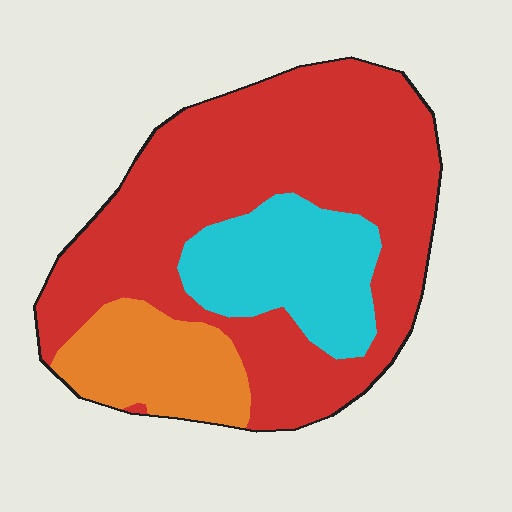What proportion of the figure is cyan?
Cyan covers roughly 20% of the figure.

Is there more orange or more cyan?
Cyan.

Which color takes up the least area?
Orange, at roughly 15%.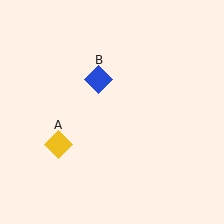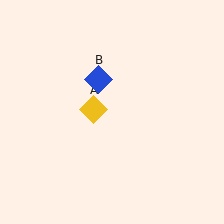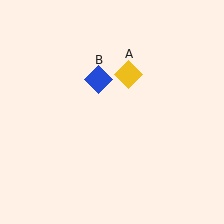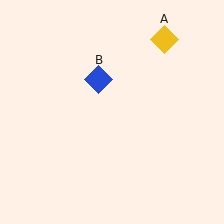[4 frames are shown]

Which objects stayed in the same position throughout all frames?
Blue diamond (object B) remained stationary.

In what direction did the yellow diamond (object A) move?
The yellow diamond (object A) moved up and to the right.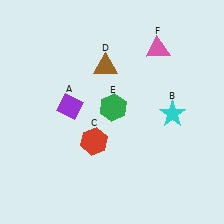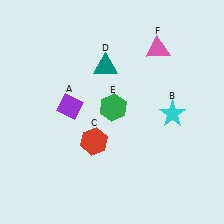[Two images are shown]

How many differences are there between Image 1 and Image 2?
There is 1 difference between the two images.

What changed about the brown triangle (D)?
In Image 1, D is brown. In Image 2, it changed to teal.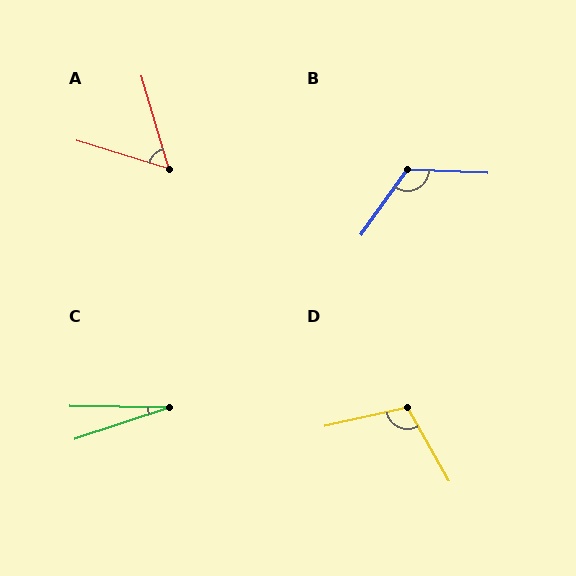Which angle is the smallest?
C, at approximately 19 degrees.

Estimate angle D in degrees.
Approximately 107 degrees.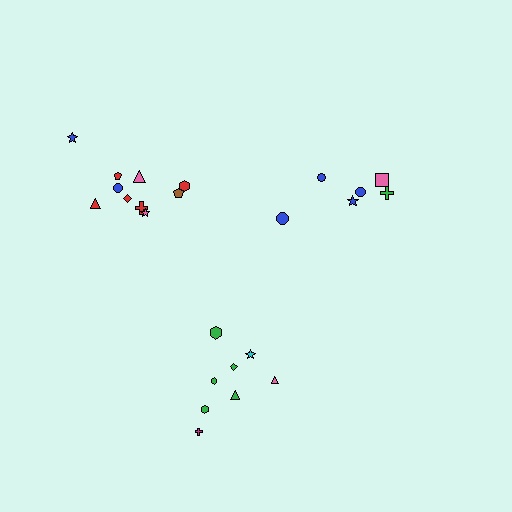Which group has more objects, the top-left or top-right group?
The top-left group.